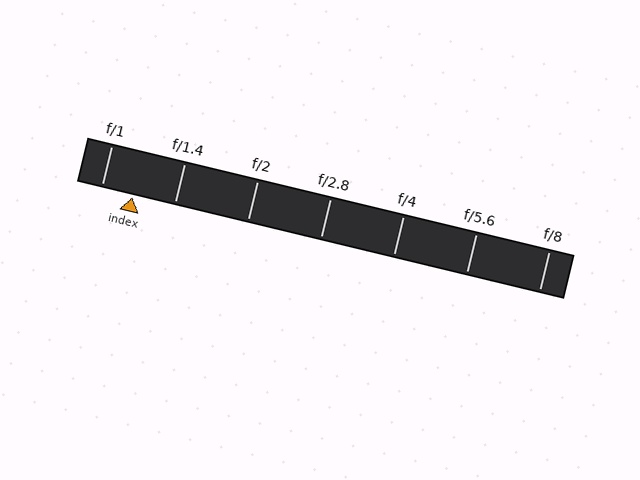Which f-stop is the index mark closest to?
The index mark is closest to f/1.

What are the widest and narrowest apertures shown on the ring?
The widest aperture shown is f/1 and the narrowest is f/8.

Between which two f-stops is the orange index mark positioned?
The index mark is between f/1 and f/1.4.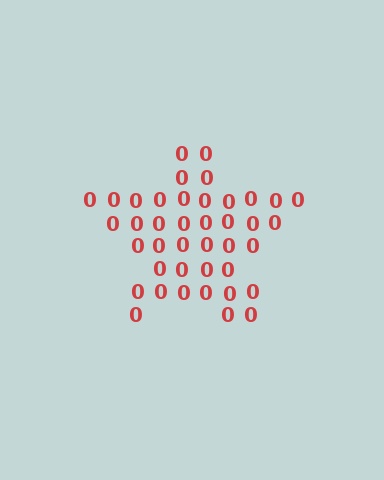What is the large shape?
The large shape is a star.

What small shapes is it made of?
It is made of small digit 0's.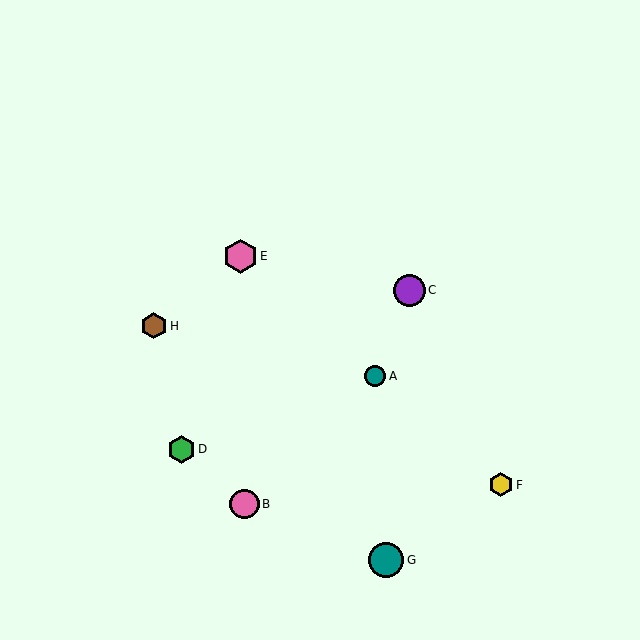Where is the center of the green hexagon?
The center of the green hexagon is at (181, 449).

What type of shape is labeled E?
Shape E is a pink hexagon.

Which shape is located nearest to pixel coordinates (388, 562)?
The teal circle (labeled G) at (386, 560) is nearest to that location.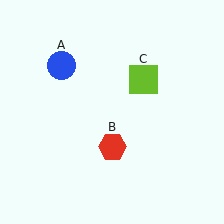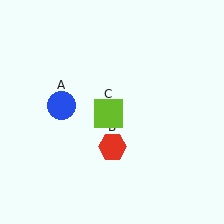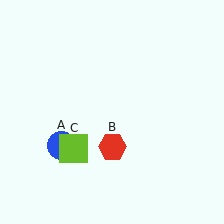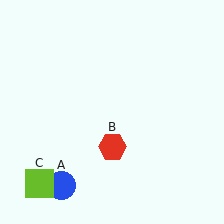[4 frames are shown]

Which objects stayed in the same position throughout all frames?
Red hexagon (object B) remained stationary.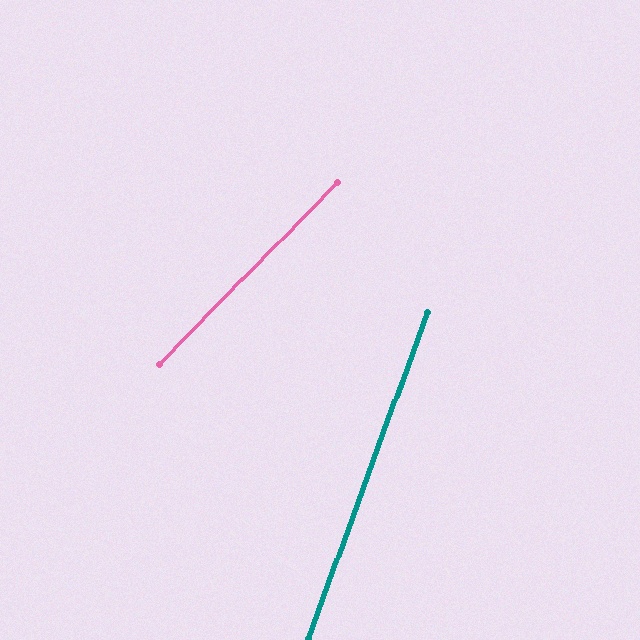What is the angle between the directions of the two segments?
Approximately 25 degrees.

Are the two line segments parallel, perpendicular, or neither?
Neither parallel nor perpendicular — they differ by about 25°.